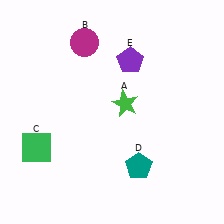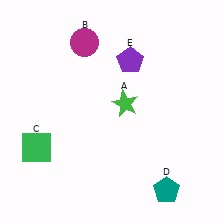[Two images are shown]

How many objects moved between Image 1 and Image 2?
1 object moved between the two images.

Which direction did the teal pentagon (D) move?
The teal pentagon (D) moved right.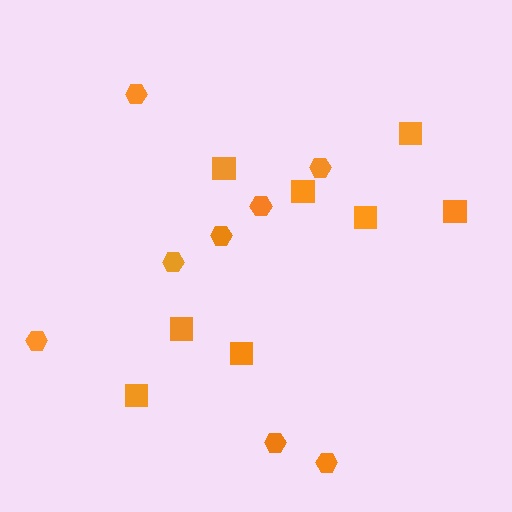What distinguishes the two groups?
There are 2 groups: one group of squares (8) and one group of hexagons (8).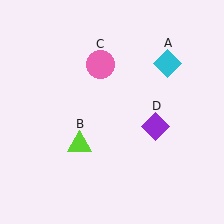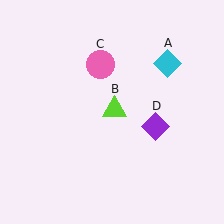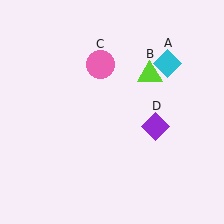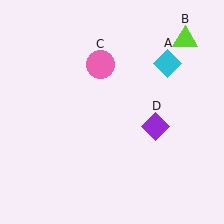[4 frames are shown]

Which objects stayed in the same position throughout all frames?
Cyan diamond (object A) and pink circle (object C) and purple diamond (object D) remained stationary.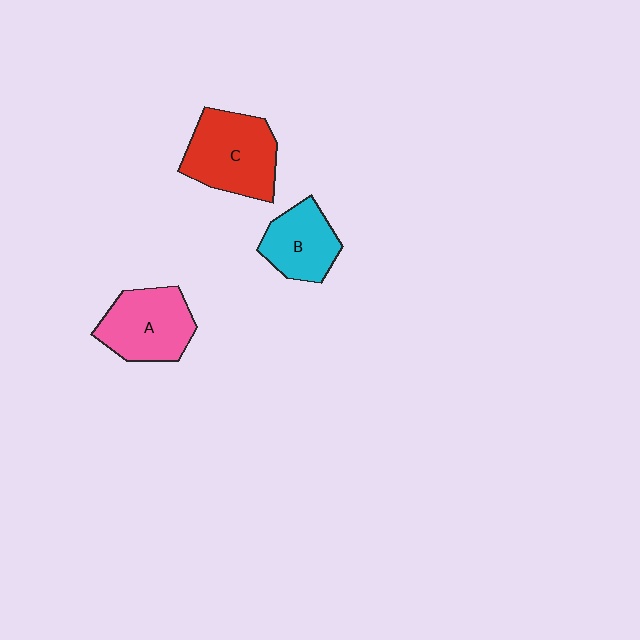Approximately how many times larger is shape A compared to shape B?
Approximately 1.3 times.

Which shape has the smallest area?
Shape B (cyan).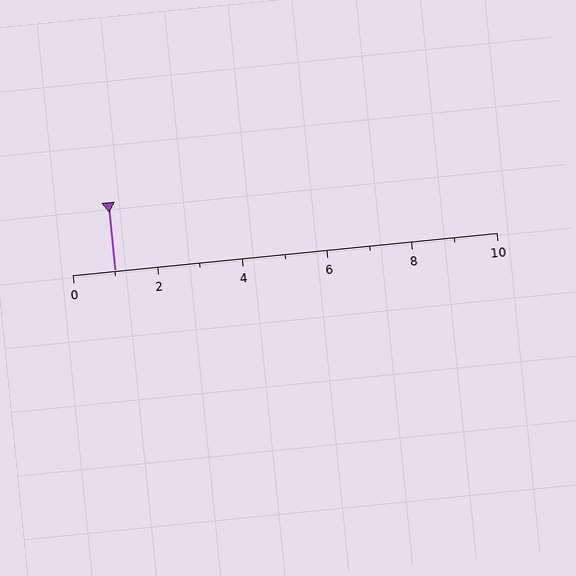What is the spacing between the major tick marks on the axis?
The major ticks are spaced 2 apart.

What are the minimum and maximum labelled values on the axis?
The axis runs from 0 to 10.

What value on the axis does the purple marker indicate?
The marker indicates approximately 1.